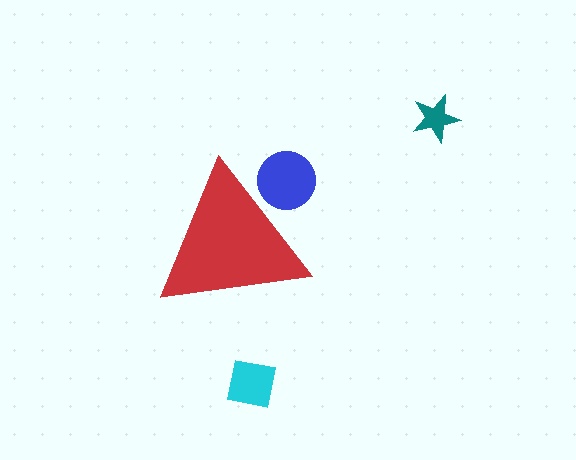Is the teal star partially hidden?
No, the teal star is fully visible.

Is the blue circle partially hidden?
Yes, the blue circle is partially hidden behind the red triangle.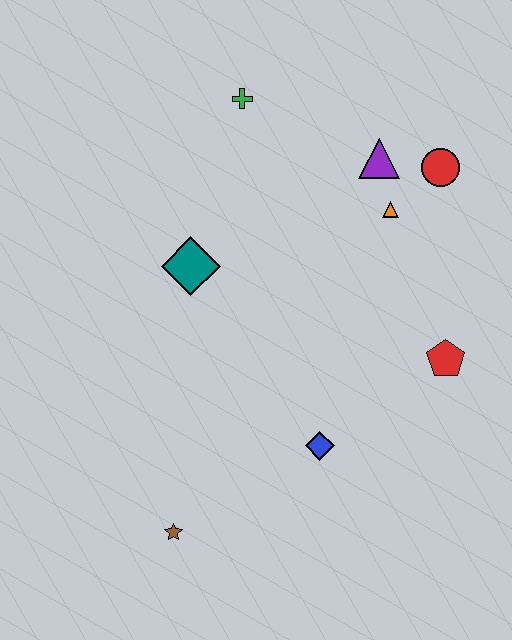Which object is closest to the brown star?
The blue diamond is closest to the brown star.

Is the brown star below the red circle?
Yes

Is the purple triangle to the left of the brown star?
No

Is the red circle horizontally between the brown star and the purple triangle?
No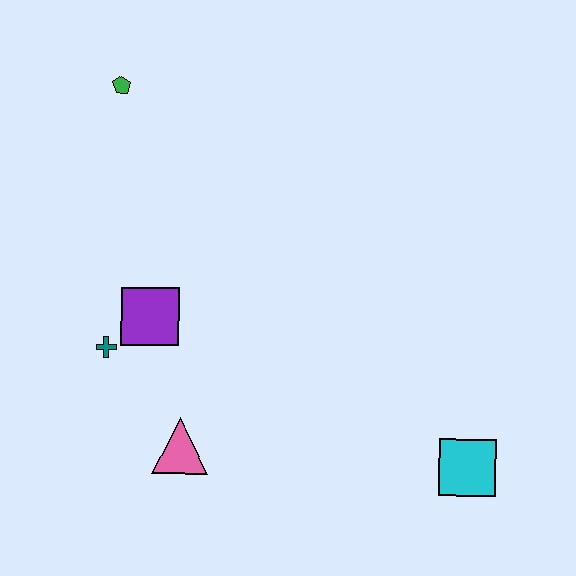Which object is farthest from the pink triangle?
The green pentagon is farthest from the pink triangle.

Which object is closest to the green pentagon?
The purple square is closest to the green pentagon.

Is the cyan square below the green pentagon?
Yes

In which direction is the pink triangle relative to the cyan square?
The pink triangle is to the left of the cyan square.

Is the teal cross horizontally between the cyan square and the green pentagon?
No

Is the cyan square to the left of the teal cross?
No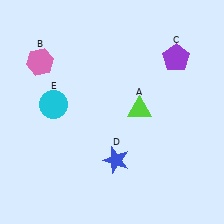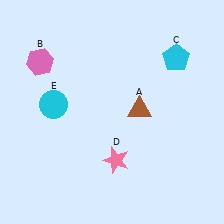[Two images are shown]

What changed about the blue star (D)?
In Image 1, D is blue. In Image 2, it changed to pink.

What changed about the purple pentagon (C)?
In Image 1, C is purple. In Image 2, it changed to cyan.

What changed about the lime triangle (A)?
In Image 1, A is lime. In Image 2, it changed to brown.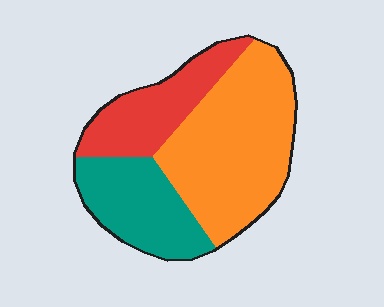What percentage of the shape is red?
Red takes up about one quarter (1/4) of the shape.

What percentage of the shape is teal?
Teal covers roughly 25% of the shape.